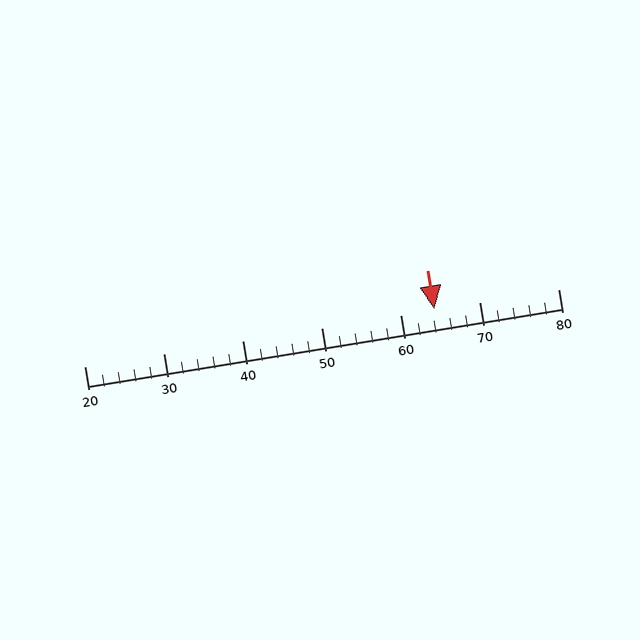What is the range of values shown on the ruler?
The ruler shows values from 20 to 80.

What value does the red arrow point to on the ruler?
The red arrow points to approximately 64.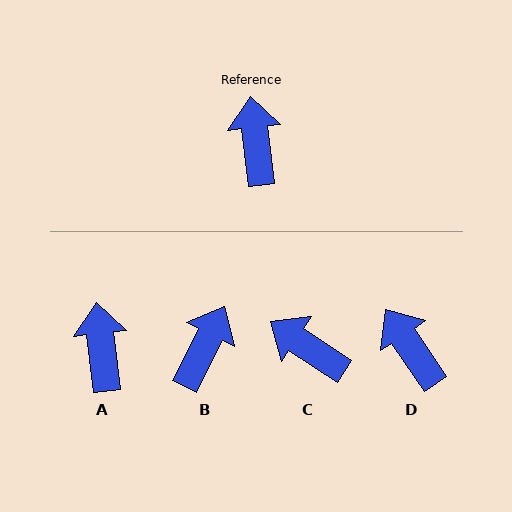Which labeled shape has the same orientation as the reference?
A.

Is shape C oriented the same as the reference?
No, it is off by about 49 degrees.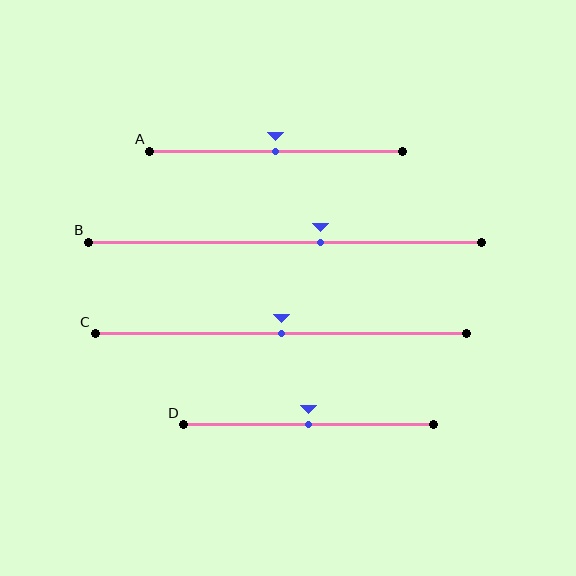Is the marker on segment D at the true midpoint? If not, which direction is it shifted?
Yes, the marker on segment D is at the true midpoint.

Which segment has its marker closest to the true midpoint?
Segment A has its marker closest to the true midpoint.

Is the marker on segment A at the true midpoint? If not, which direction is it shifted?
Yes, the marker on segment A is at the true midpoint.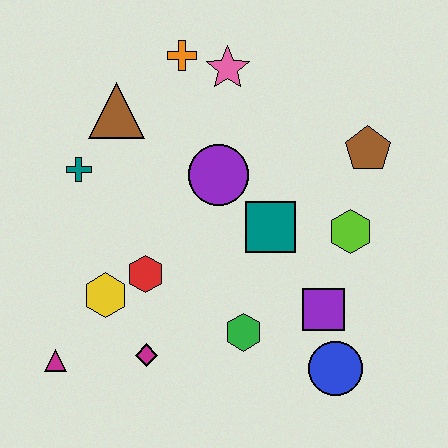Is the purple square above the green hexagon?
Yes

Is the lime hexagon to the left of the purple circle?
No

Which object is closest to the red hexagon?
The yellow hexagon is closest to the red hexagon.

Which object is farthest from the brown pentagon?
The magenta triangle is farthest from the brown pentagon.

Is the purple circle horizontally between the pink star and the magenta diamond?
Yes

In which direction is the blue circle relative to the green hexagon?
The blue circle is to the right of the green hexagon.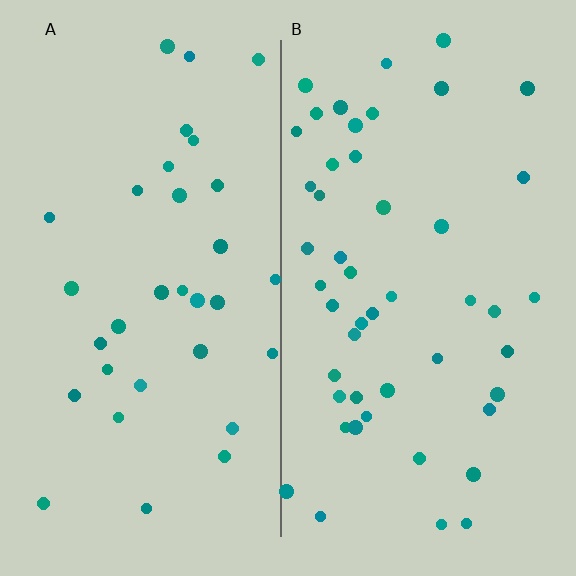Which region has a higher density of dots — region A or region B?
B (the right).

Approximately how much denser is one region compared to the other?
Approximately 1.5× — region B over region A.